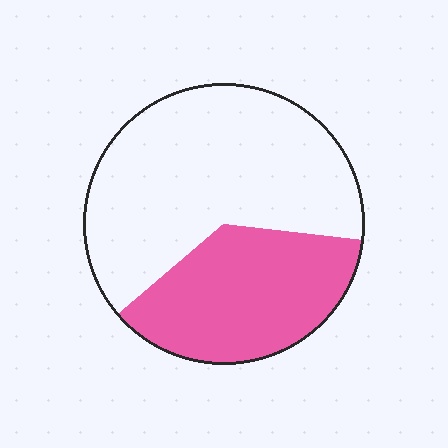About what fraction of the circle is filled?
About three eighths (3/8).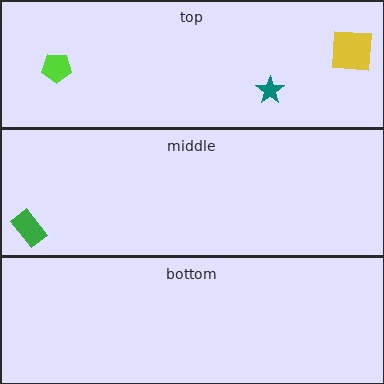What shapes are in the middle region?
The green rectangle.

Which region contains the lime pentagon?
The top region.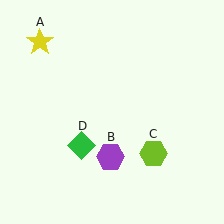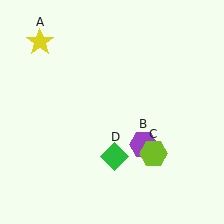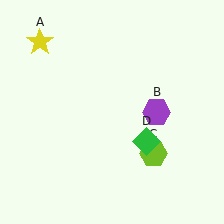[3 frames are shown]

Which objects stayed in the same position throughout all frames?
Yellow star (object A) and lime hexagon (object C) remained stationary.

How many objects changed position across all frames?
2 objects changed position: purple hexagon (object B), green diamond (object D).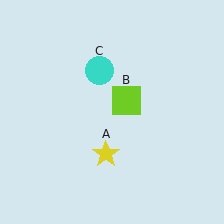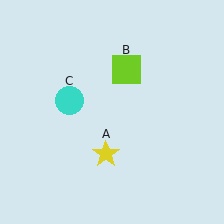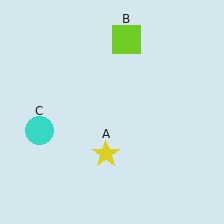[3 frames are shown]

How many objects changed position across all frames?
2 objects changed position: lime square (object B), cyan circle (object C).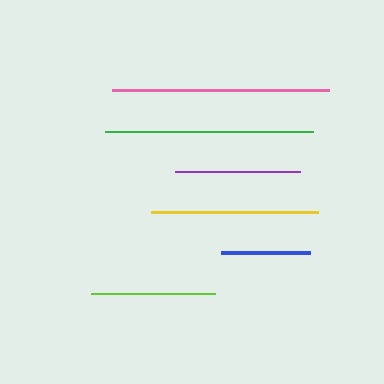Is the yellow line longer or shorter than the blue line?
The yellow line is longer than the blue line.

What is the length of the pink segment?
The pink segment is approximately 217 pixels long.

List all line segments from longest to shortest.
From longest to shortest: pink, green, yellow, purple, lime, blue.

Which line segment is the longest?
The pink line is the longest at approximately 217 pixels.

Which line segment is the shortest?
The blue line is the shortest at approximately 89 pixels.